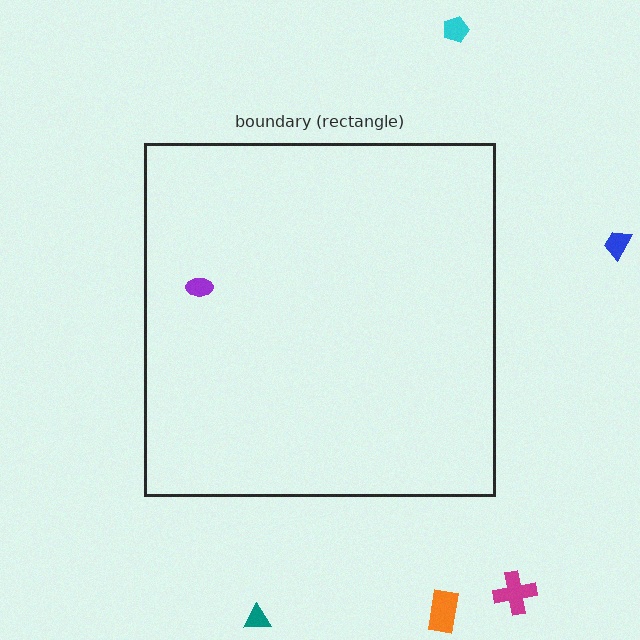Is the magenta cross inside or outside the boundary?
Outside.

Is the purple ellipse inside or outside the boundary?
Inside.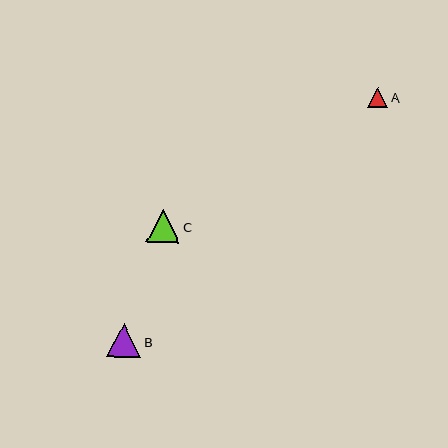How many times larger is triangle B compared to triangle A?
Triangle B is approximately 1.7 times the size of triangle A.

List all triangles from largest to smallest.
From largest to smallest: B, C, A.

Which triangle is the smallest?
Triangle A is the smallest with a size of approximately 20 pixels.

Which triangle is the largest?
Triangle B is the largest with a size of approximately 34 pixels.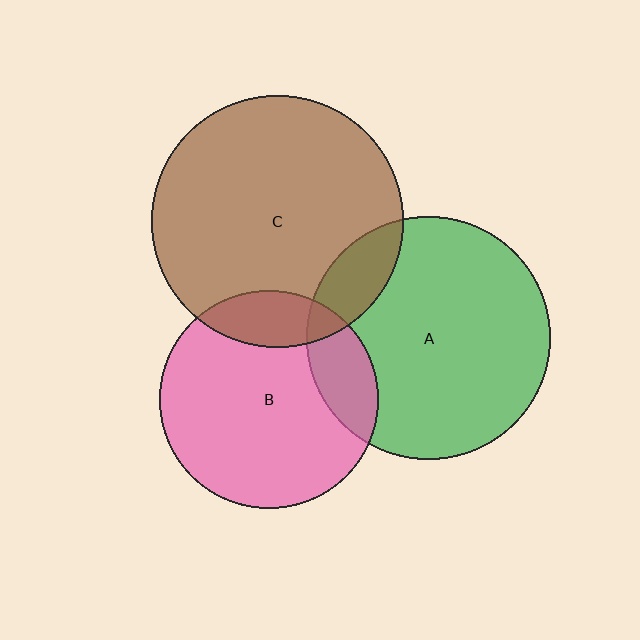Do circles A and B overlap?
Yes.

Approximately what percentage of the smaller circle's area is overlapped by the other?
Approximately 15%.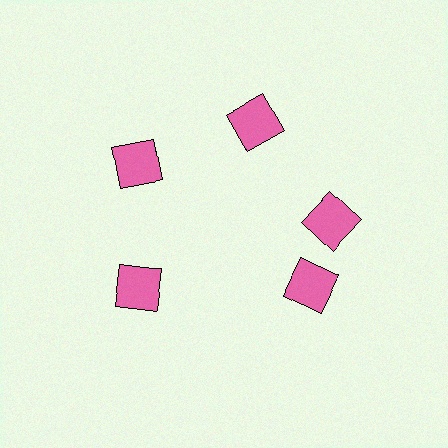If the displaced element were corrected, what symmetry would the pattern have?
It would have 5-fold rotational symmetry — the pattern would map onto itself every 72 degrees.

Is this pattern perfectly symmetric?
No. The 5 pink squares are arranged in a ring, but one element near the 5 o'clock position is rotated out of alignment along the ring, breaking the 5-fold rotational symmetry.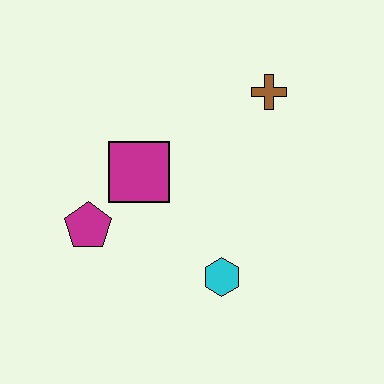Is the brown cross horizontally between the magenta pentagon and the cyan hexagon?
No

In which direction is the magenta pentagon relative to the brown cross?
The magenta pentagon is to the left of the brown cross.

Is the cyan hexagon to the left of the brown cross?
Yes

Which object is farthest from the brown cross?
The magenta pentagon is farthest from the brown cross.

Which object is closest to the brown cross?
The magenta square is closest to the brown cross.